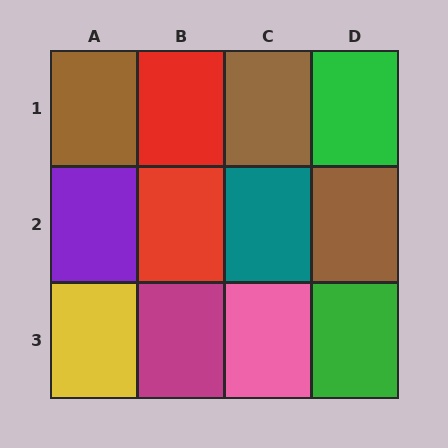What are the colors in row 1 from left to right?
Brown, red, brown, green.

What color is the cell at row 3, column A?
Yellow.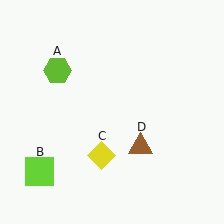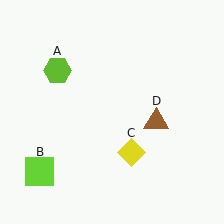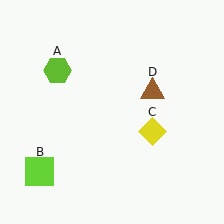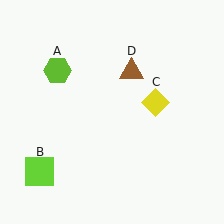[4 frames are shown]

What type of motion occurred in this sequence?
The yellow diamond (object C), brown triangle (object D) rotated counterclockwise around the center of the scene.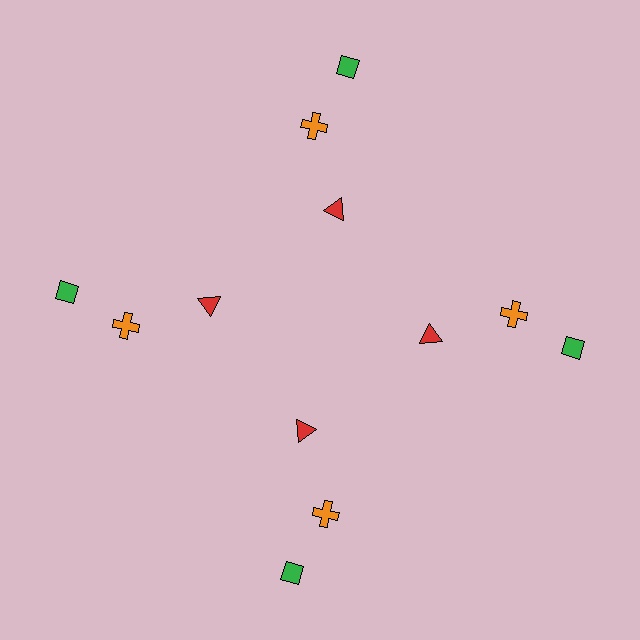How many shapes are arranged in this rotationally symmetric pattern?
There are 12 shapes, arranged in 4 groups of 3.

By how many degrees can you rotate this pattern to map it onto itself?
The pattern maps onto itself every 90 degrees of rotation.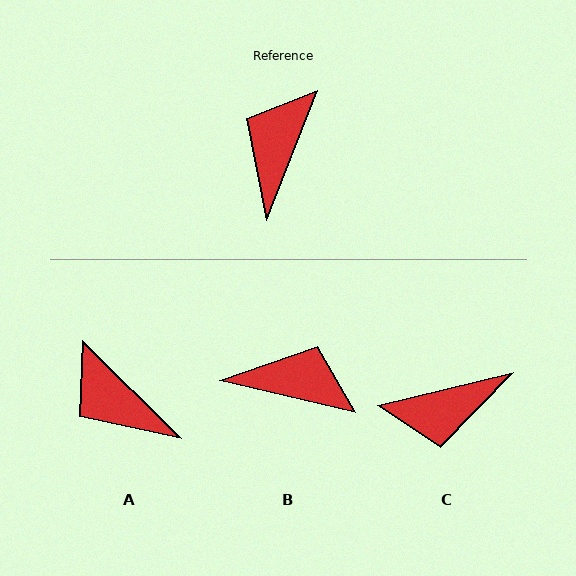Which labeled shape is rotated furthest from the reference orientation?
C, about 125 degrees away.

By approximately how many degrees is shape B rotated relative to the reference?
Approximately 81 degrees clockwise.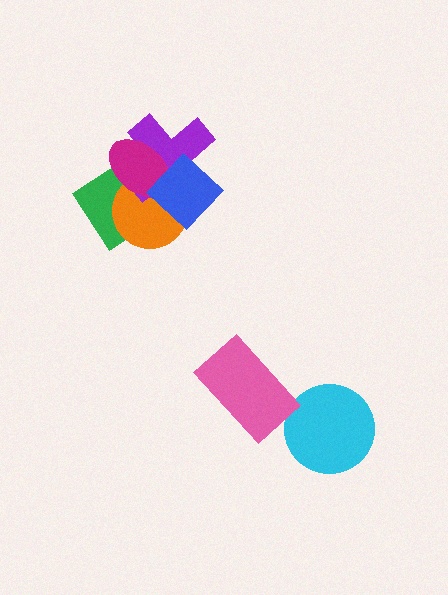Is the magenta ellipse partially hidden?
Yes, it is partially covered by another shape.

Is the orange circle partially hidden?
Yes, it is partially covered by another shape.